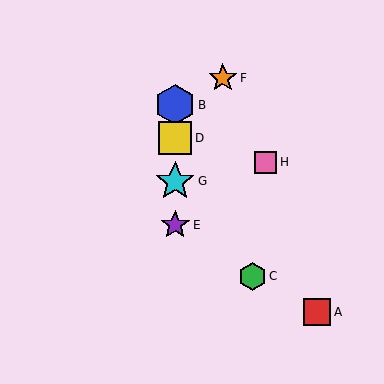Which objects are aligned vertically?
Objects B, D, E, G are aligned vertically.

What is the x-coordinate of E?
Object E is at x≈175.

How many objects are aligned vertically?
4 objects (B, D, E, G) are aligned vertically.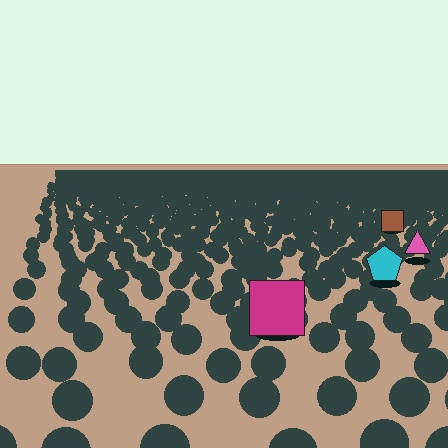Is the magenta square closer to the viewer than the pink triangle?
Yes. The magenta square is closer — you can tell from the texture gradient: the ground texture is coarser near it.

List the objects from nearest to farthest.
From nearest to farthest: the magenta square, the cyan pentagon, the pink triangle, the brown square.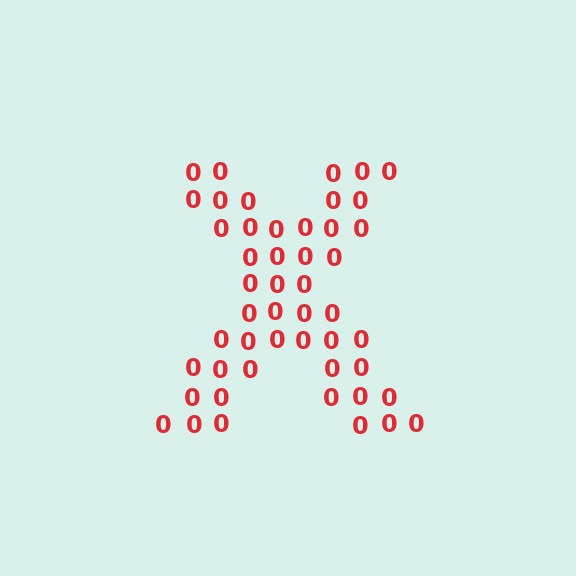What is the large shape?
The large shape is the letter X.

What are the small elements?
The small elements are digit 0's.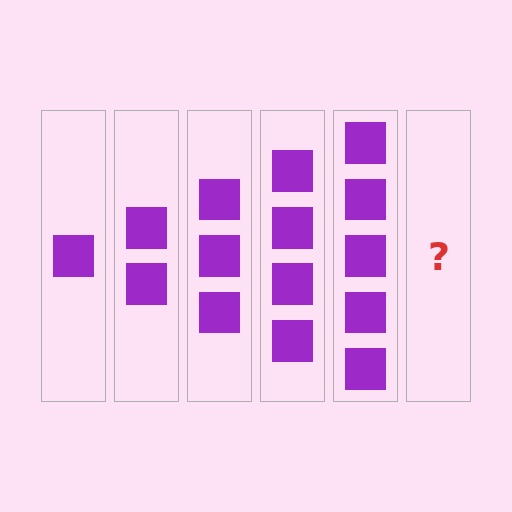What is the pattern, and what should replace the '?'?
The pattern is that each step adds one more square. The '?' should be 6 squares.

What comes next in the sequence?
The next element should be 6 squares.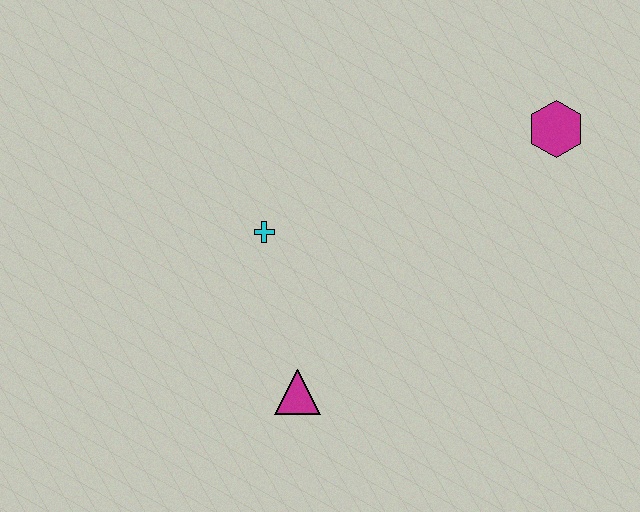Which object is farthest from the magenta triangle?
The magenta hexagon is farthest from the magenta triangle.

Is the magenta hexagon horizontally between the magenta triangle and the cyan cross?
No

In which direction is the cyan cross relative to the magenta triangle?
The cyan cross is above the magenta triangle.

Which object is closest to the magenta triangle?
The cyan cross is closest to the magenta triangle.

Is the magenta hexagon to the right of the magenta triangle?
Yes